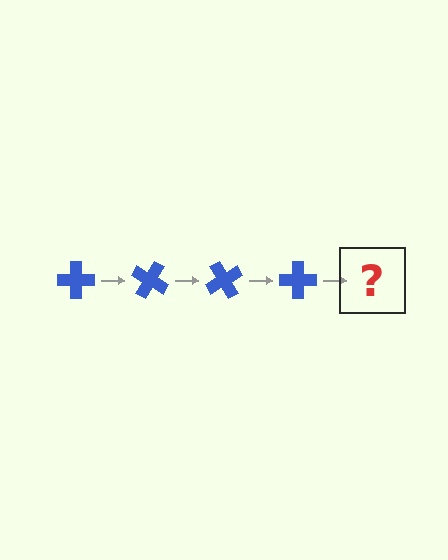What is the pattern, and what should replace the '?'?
The pattern is that the cross rotates 30 degrees each step. The '?' should be a blue cross rotated 120 degrees.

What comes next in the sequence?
The next element should be a blue cross rotated 120 degrees.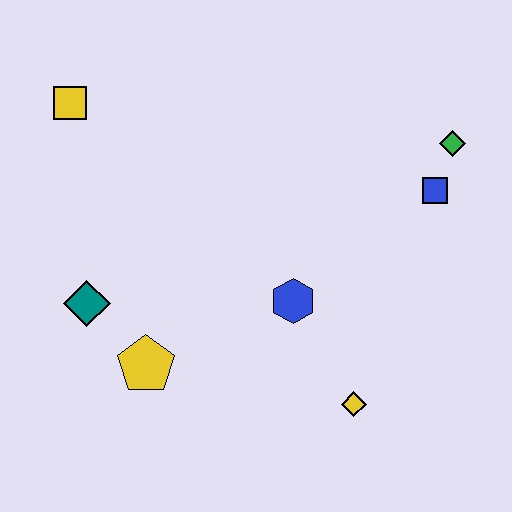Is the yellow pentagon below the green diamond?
Yes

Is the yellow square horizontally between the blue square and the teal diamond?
No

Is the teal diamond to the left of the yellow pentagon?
Yes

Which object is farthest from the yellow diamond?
The yellow square is farthest from the yellow diamond.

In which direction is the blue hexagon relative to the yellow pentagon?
The blue hexagon is to the right of the yellow pentagon.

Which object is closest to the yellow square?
The teal diamond is closest to the yellow square.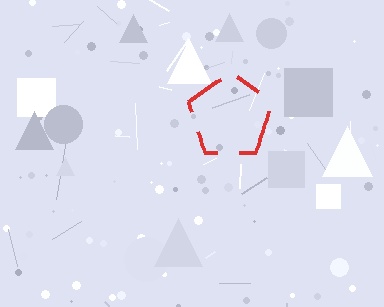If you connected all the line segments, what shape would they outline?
They would outline a pentagon.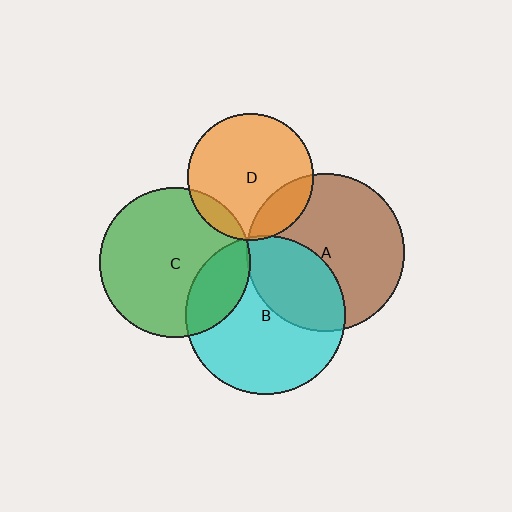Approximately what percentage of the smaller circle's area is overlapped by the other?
Approximately 35%.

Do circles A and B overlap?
Yes.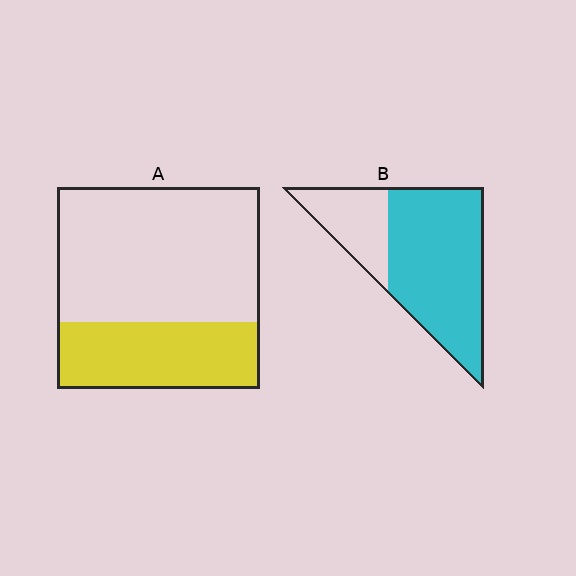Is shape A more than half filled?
No.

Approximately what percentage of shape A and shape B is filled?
A is approximately 35% and B is approximately 70%.